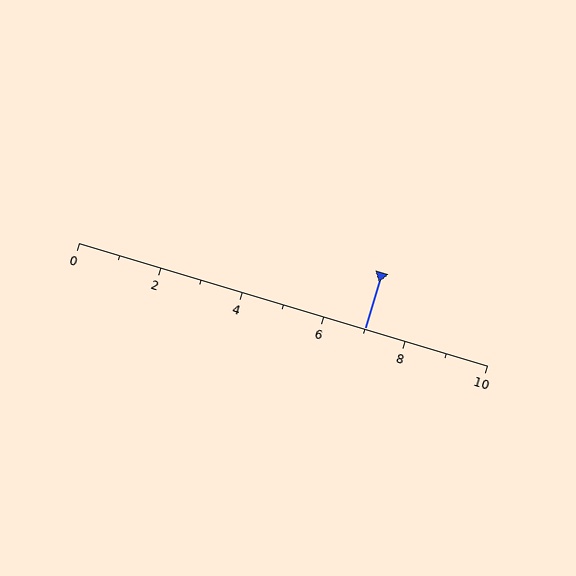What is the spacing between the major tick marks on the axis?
The major ticks are spaced 2 apart.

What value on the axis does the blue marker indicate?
The marker indicates approximately 7.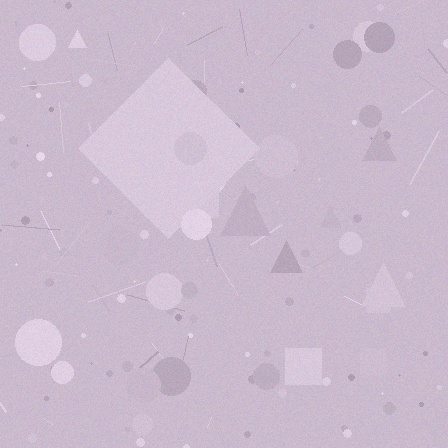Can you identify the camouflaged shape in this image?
The camouflaged shape is a diamond.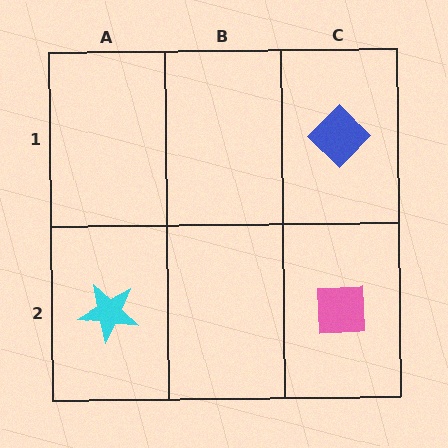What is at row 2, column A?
A cyan star.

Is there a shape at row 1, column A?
No, that cell is empty.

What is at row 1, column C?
A blue diamond.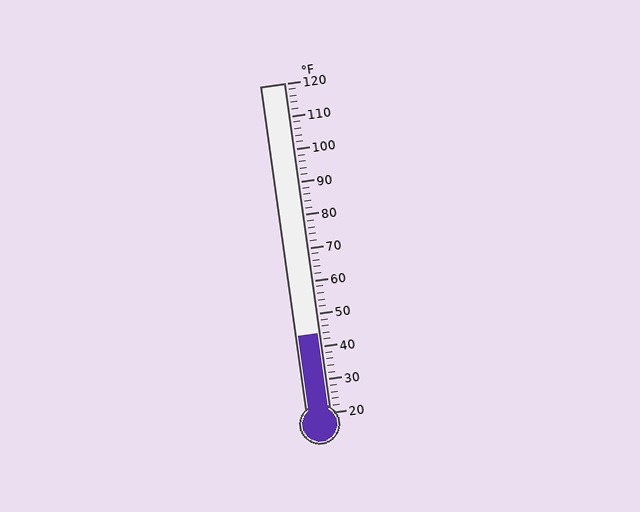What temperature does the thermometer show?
The thermometer shows approximately 44°F.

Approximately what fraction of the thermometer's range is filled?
The thermometer is filled to approximately 25% of its range.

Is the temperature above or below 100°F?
The temperature is below 100°F.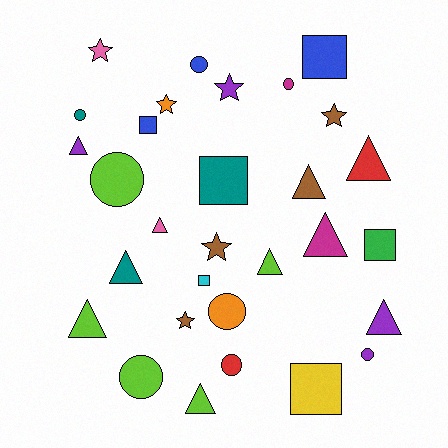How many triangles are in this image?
There are 10 triangles.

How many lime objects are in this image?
There are 5 lime objects.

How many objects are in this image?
There are 30 objects.